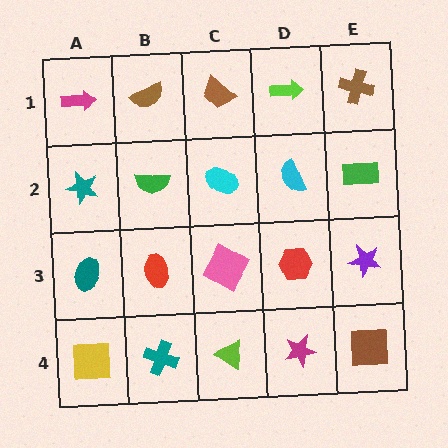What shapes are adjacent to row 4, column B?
A red ellipse (row 3, column B), a yellow square (row 4, column A), a lime triangle (row 4, column C).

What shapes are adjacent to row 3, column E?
A green rectangle (row 2, column E), a brown square (row 4, column E), a red hexagon (row 3, column D).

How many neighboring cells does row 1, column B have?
3.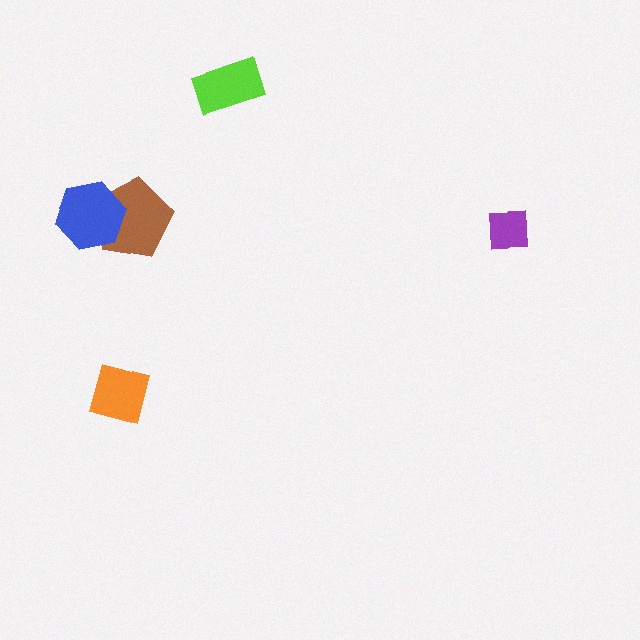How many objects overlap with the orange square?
0 objects overlap with the orange square.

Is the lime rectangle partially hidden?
No, no other shape covers it.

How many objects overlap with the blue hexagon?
1 object overlaps with the blue hexagon.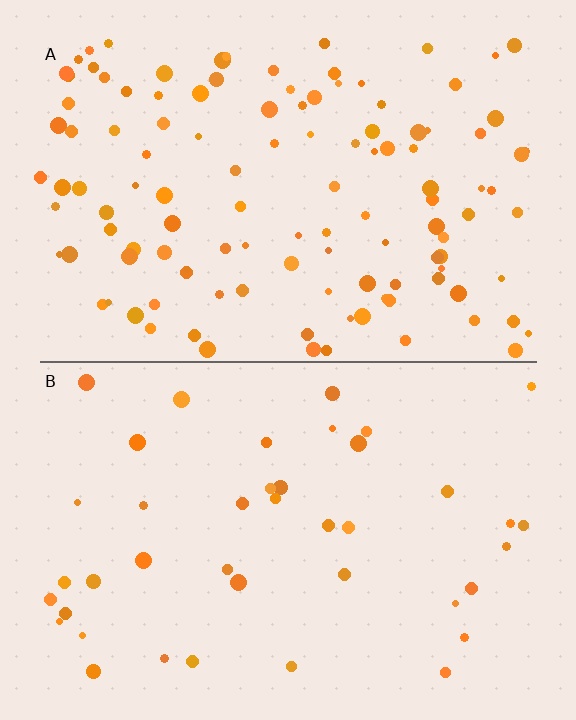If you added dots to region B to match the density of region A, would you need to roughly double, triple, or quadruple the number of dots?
Approximately triple.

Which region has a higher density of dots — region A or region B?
A (the top).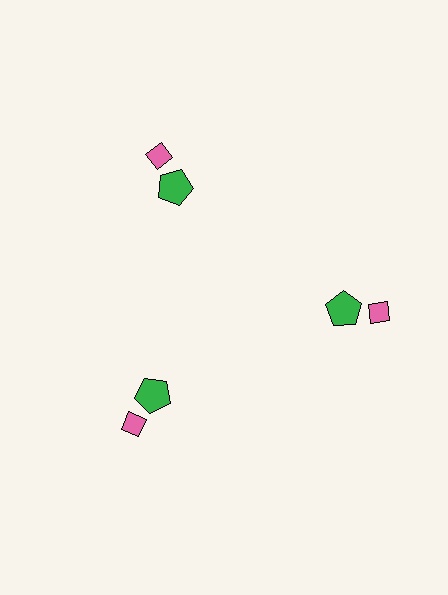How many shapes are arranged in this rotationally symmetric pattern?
There are 6 shapes, arranged in 3 groups of 2.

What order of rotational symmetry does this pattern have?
This pattern has 3-fold rotational symmetry.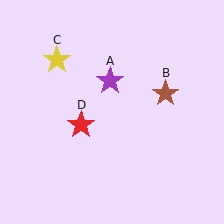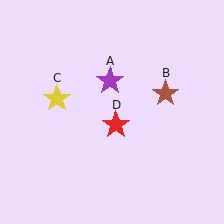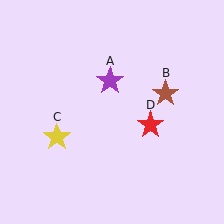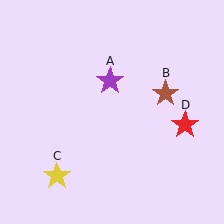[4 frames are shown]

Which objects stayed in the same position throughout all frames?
Purple star (object A) and brown star (object B) remained stationary.